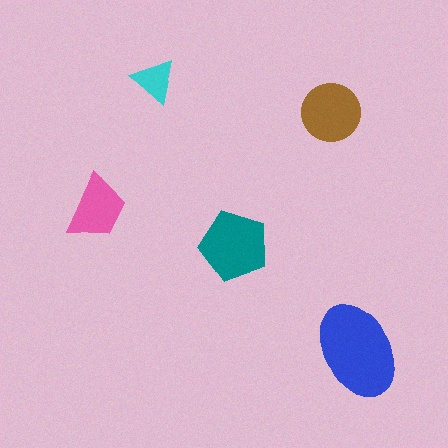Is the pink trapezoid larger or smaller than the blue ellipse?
Smaller.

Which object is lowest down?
The blue ellipse is bottommost.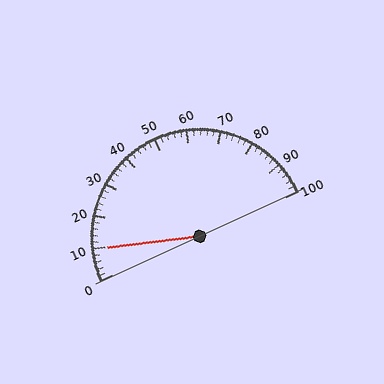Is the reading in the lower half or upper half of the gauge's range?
The reading is in the lower half of the range (0 to 100).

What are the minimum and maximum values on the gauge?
The gauge ranges from 0 to 100.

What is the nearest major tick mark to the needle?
The nearest major tick mark is 10.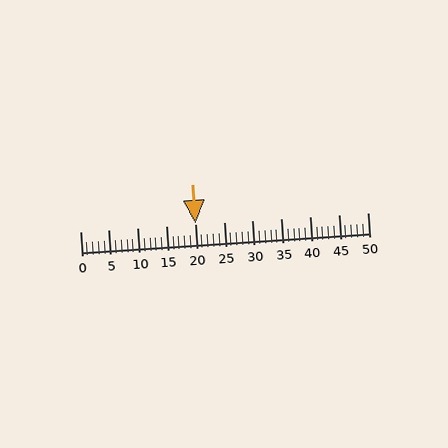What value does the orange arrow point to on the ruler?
The orange arrow points to approximately 20.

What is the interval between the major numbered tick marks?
The major tick marks are spaced 5 units apart.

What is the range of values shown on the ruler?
The ruler shows values from 0 to 50.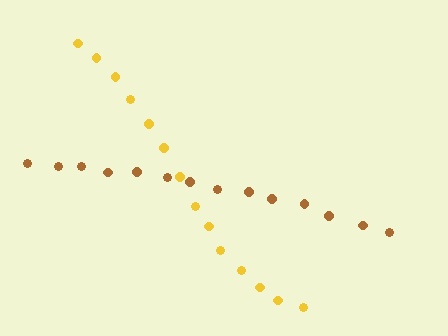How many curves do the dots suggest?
There are 2 distinct paths.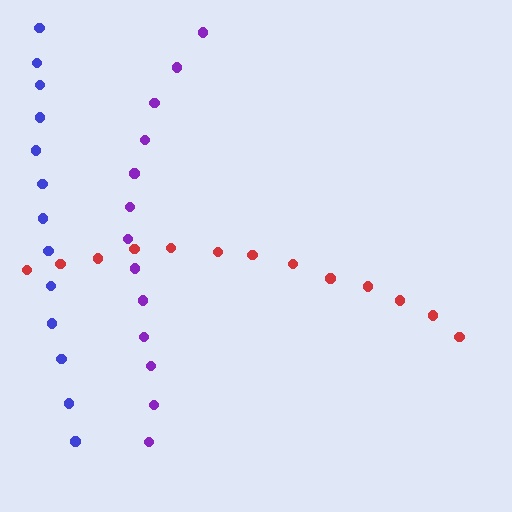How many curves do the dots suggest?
There are 3 distinct paths.